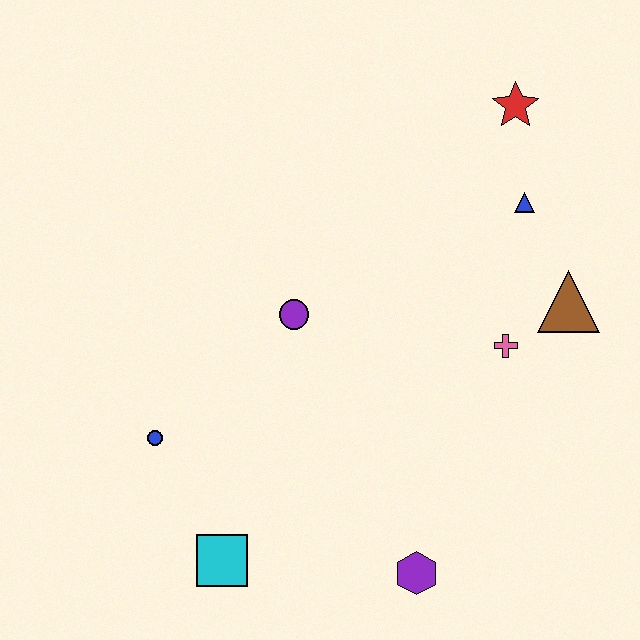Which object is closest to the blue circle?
The cyan square is closest to the blue circle.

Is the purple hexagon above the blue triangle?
No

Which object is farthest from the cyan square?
The red star is farthest from the cyan square.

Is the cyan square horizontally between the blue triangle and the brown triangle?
No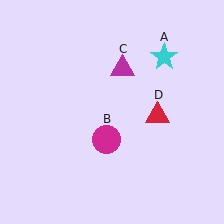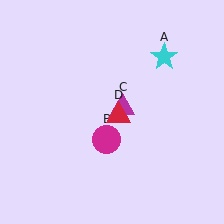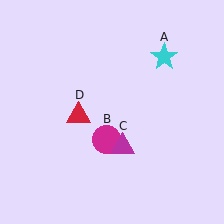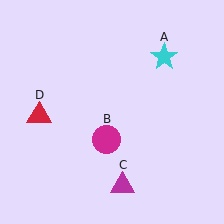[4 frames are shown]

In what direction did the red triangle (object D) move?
The red triangle (object D) moved left.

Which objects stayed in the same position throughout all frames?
Cyan star (object A) and magenta circle (object B) remained stationary.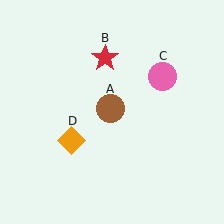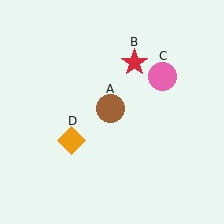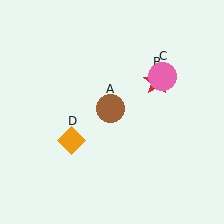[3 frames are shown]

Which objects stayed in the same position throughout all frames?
Brown circle (object A) and pink circle (object C) and orange diamond (object D) remained stationary.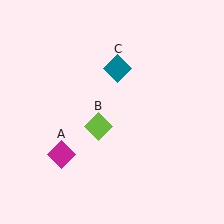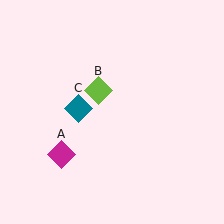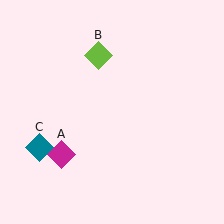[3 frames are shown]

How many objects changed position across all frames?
2 objects changed position: lime diamond (object B), teal diamond (object C).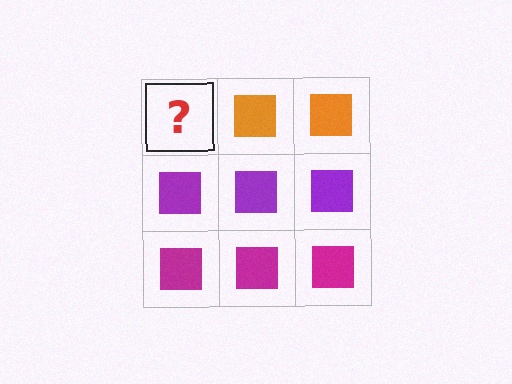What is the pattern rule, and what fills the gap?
The rule is that each row has a consistent color. The gap should be filled with an orange square.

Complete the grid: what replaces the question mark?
The question mark should be replaced with an orange square.